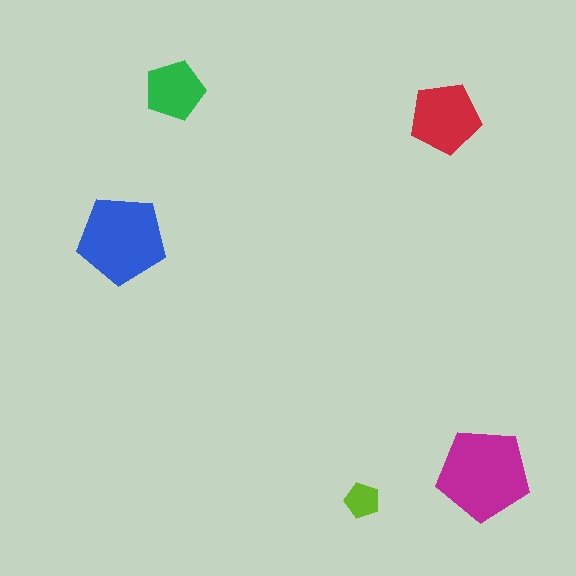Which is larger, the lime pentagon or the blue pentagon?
The blue one.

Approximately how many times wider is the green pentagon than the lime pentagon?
About 1.5 times wider.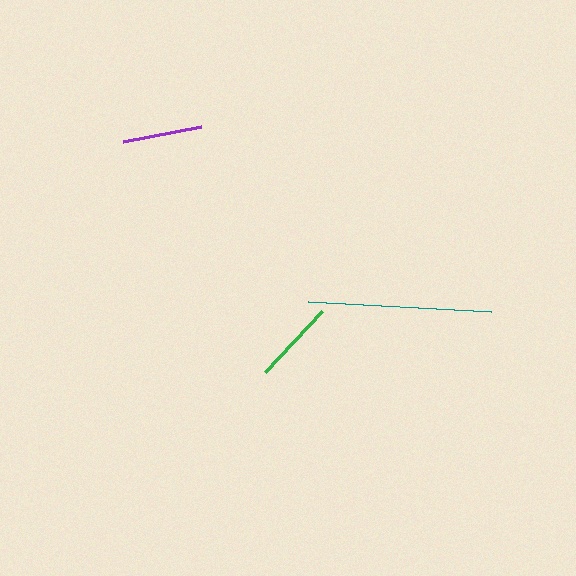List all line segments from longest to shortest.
From longest to shortest: teal, green, purple.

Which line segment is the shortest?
The purple line is the shortest at approximately 79 pixels.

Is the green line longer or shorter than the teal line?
The teal line is longer than the green line.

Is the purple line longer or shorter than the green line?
The green line is longer than the purple line.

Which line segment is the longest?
The teal line is the longest at approximately 183 pixels.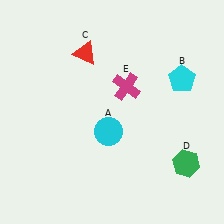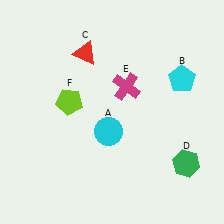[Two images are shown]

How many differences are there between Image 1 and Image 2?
There is 1 difference between the two images.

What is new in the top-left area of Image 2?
A lime pentagon (F) was added in the top-left area of Image 2.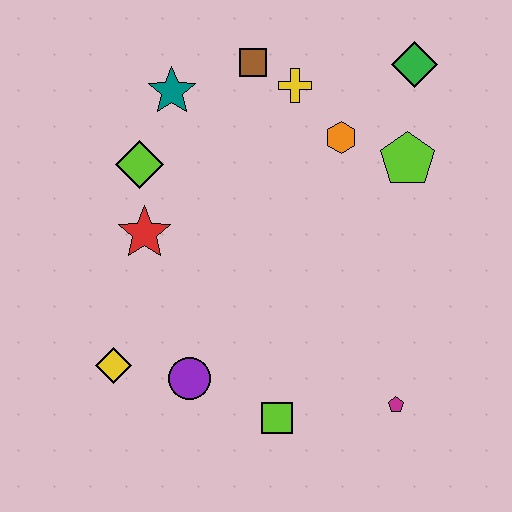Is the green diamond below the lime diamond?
No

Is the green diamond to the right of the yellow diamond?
Yes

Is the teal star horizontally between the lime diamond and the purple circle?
Yes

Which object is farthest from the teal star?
The magenta pentagon is farthest from the teal star.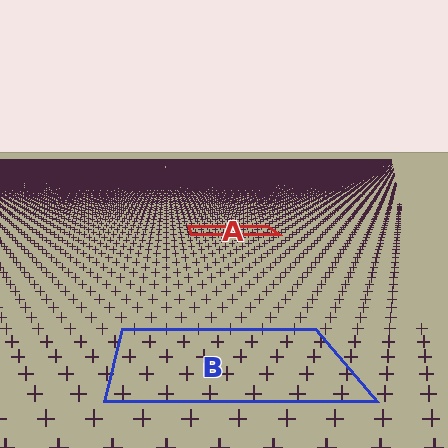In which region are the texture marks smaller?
The texture marks are smaller in region A, because it is farther away.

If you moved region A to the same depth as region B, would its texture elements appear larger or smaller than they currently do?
They would appear larger. At a closer depth, the same texture elements are projected at a bigger on-screen size.